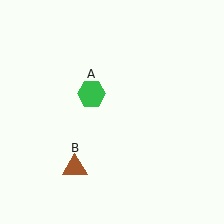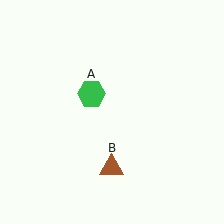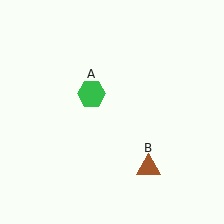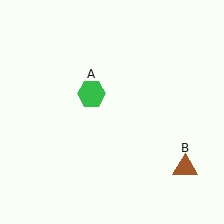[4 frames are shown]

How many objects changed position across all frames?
1 object changed position: brown triangle (object B).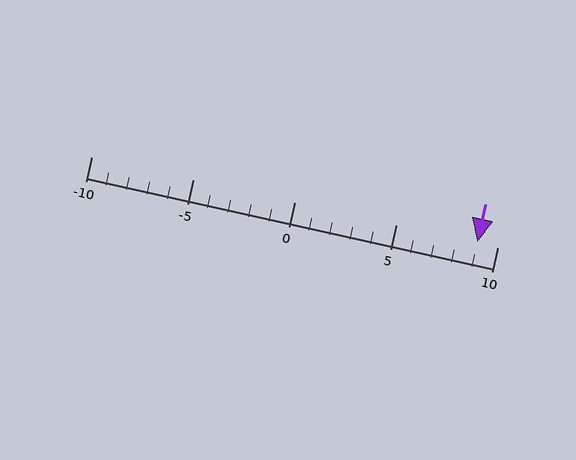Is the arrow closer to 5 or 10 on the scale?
The arrow is closer to 10.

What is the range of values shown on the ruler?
The ruler shows values from -10 to 10.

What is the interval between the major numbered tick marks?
The major tick marks are spaced 5 units apart.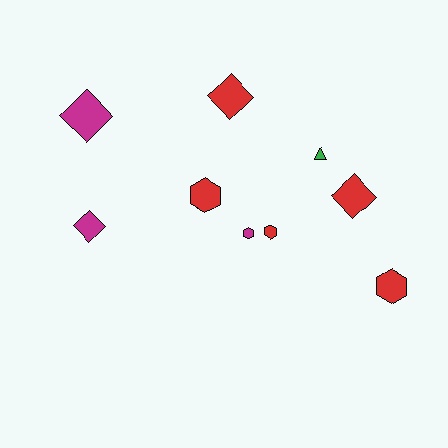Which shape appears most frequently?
Hexagon, with 4 objects.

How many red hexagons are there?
There are 3 red hexagons.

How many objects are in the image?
There are 9 objects.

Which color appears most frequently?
Red, with 5 objects.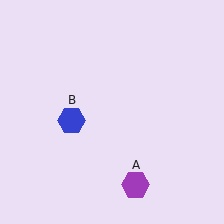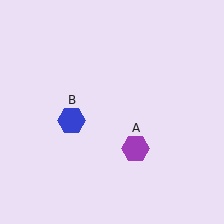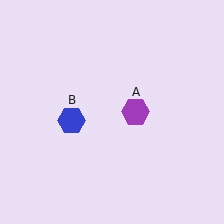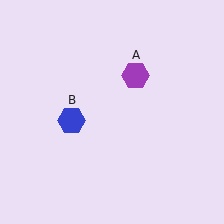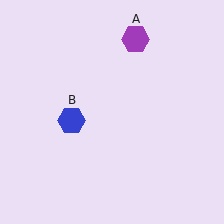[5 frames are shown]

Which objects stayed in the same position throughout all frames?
Blue hexagon (object B) remained stationary.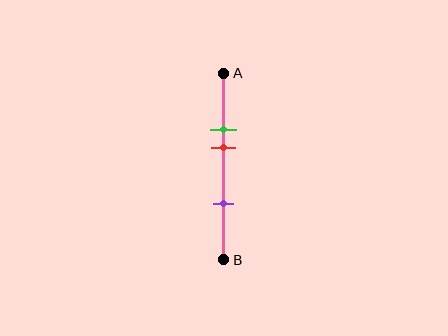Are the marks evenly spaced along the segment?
No, the marks are not evenly spaced.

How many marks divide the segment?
There are 3 marks dividing the segment.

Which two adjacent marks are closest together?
The green and red marks are the closest adjacent pair.